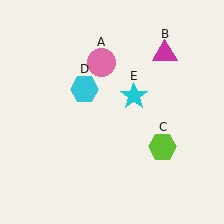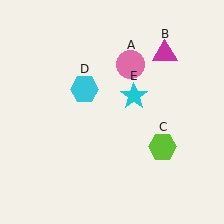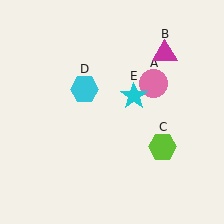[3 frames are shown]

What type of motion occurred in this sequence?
The pink circle (object A) rotated clockwise around the center of the scene.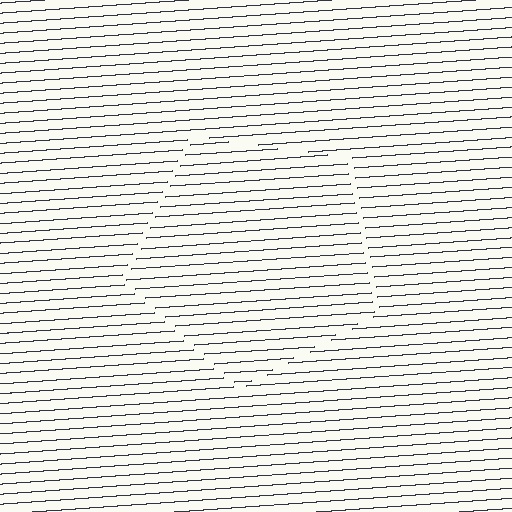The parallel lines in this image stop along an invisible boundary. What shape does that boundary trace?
An illusory pentagon. The interior of the shape contains the same grating, shifted by half a period — the contour is defined by the phase discontinuity where line-ends from the inner and outer gratings abut.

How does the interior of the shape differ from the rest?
The interior of the shape contains the same grating, shifted by half a period — the contour is defined by the phase discontinuity where line-ends from the inner and outer gratings abut.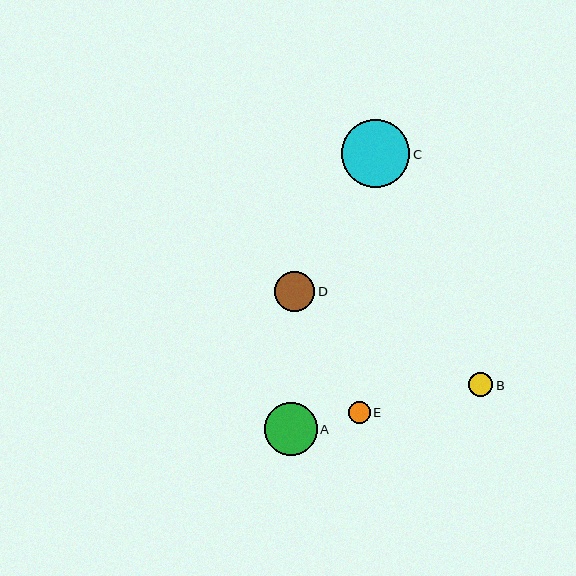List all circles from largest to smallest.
From largest to smallest: C, A, D, B, E.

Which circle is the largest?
Circle C is the largest with a size of approximately 68 pixels.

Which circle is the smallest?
Circle E is the smallest with a size of approximately 22 pixels.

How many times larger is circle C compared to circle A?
Circle C is approximately 1.3 times the size of circle A.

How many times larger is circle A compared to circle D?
Circle A is approximately 1.3 times the size of circle D.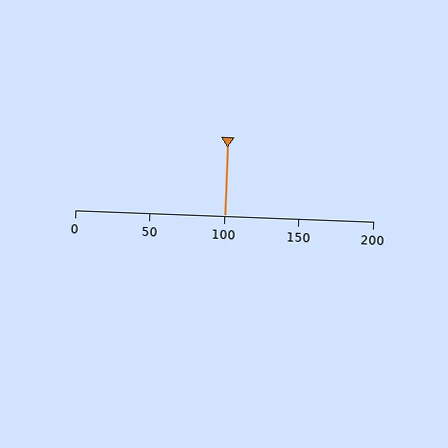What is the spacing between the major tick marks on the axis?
The major ticks are spaced 50 apart.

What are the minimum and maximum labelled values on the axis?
The axis runs from 0 to 200.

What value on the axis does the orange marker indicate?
The marker indicates approximately 100.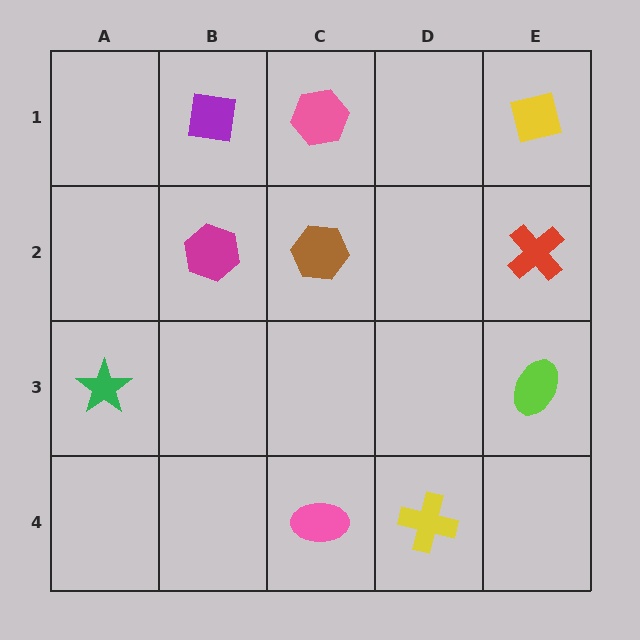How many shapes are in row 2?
3 shapes.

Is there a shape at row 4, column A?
No, that cell is empty.